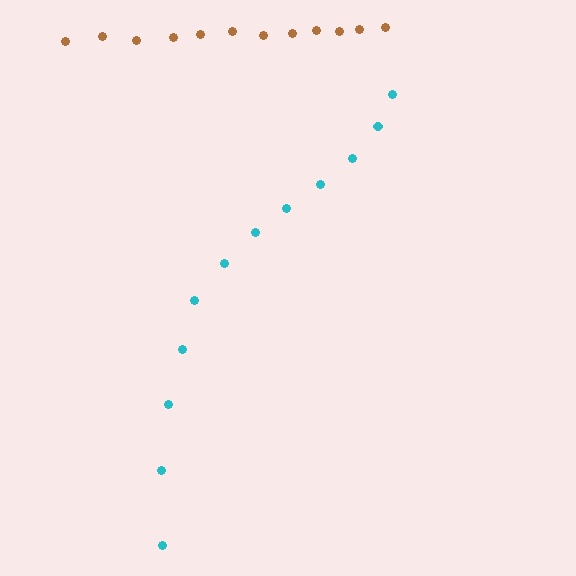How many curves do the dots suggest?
There are 2 distinct paths.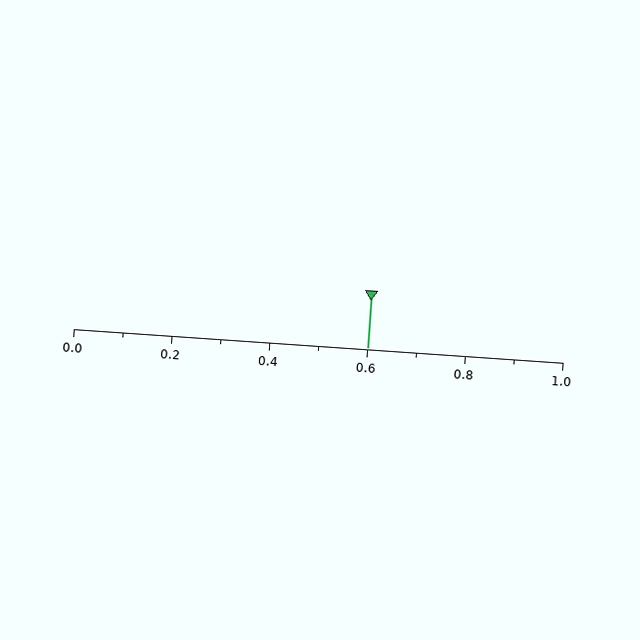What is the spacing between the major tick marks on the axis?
The major ticks are spaced 0.2 apart.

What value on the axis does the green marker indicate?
The marker indicates approximately 0.6.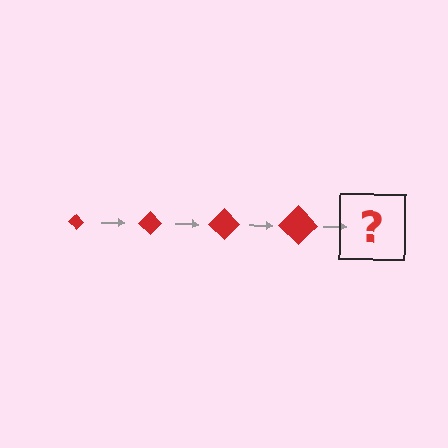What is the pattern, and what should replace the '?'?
The pattern is that the diamond gets progressively larger each step. The '?' should be a red diamond, larger than the previous one.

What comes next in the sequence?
The next element should be a red diamond, larger than the previous one.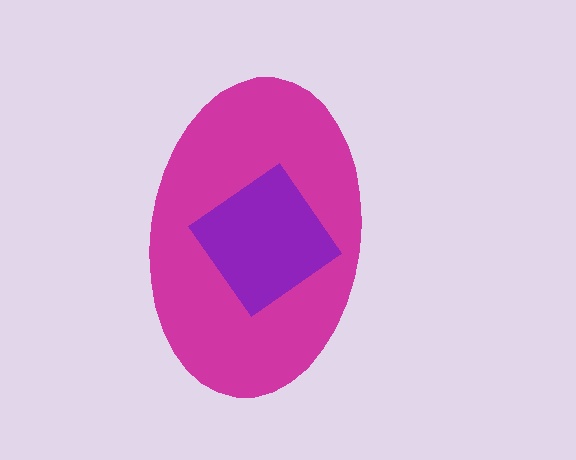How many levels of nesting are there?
2.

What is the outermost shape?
The magenta ellipse.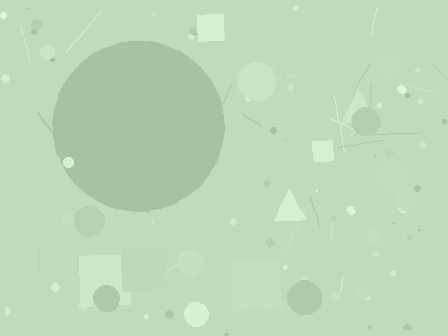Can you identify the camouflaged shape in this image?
The camouflaged shape is a circle.